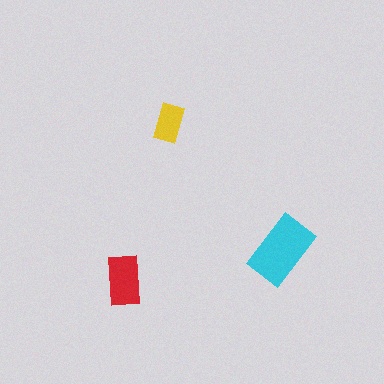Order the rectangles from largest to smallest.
the cyan one, the red one, the yellow one.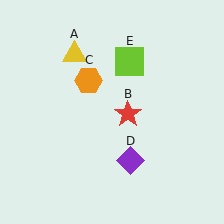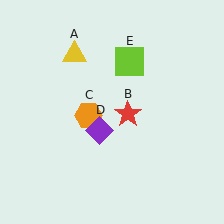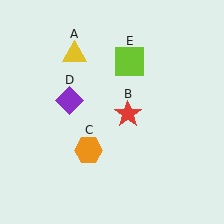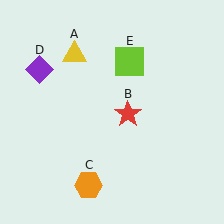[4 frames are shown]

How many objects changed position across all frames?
2 objects changed position: orange hexagon (object C), purple diamond (object D).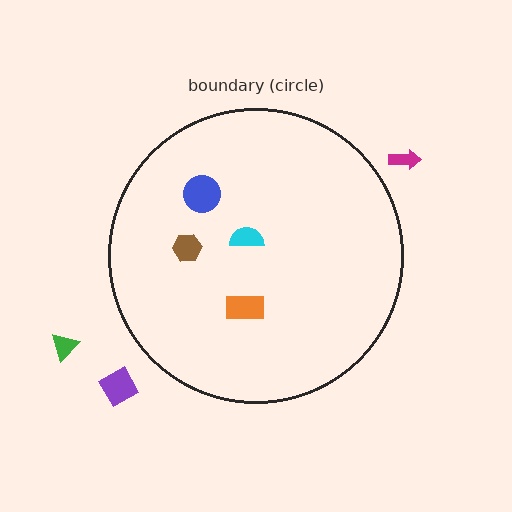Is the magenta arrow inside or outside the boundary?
Outside.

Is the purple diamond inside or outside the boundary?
Outside.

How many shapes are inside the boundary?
4 inside, 3 outside.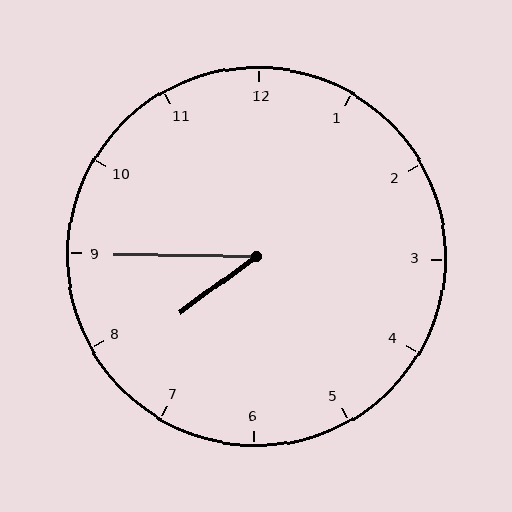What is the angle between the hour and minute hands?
Approximately 38 degrees.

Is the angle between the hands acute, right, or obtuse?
It is acute.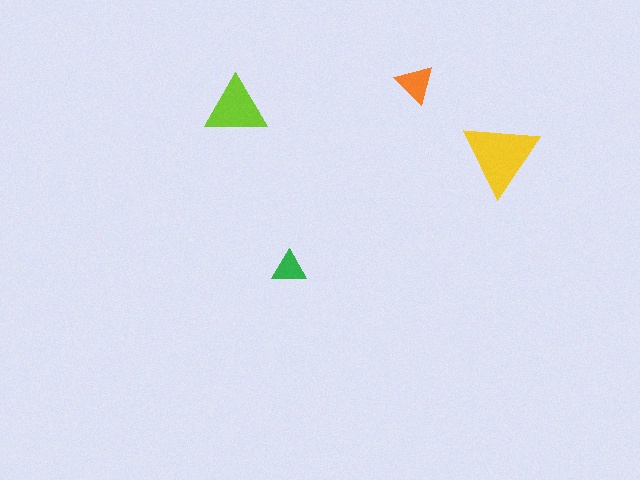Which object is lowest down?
The green triangle is bottommost.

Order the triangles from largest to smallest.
the yellow one, the lime one, the orange one, the green one.